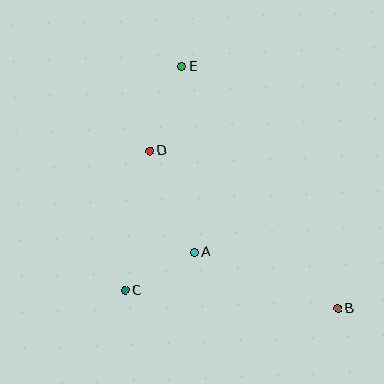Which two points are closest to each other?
Points A and C are closest to each other.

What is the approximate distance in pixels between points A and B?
The distance between A and B is approximately 154 pixels.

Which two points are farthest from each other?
Points B and E are farthest from each other.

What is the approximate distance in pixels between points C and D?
The distance between C and D is approximately 142 pixels.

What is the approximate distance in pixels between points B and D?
The distance between B and D is approximately 246 pixels.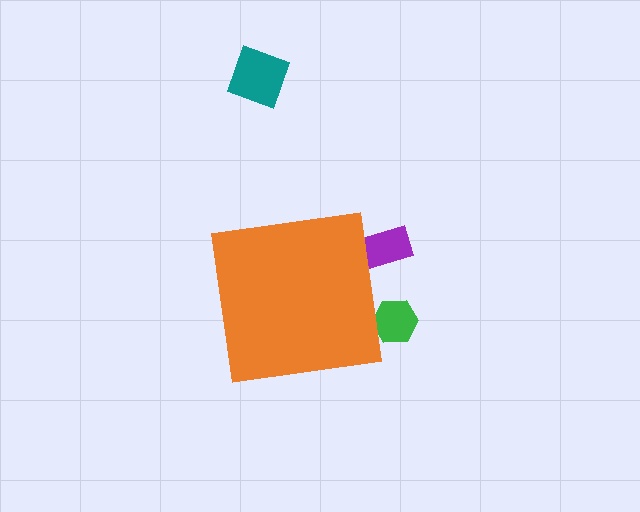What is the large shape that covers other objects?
An orange square.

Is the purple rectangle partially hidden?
Yes, the purple rectangle is partially hidden behind the orange square.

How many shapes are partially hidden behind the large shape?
2 shapes are partially hidden.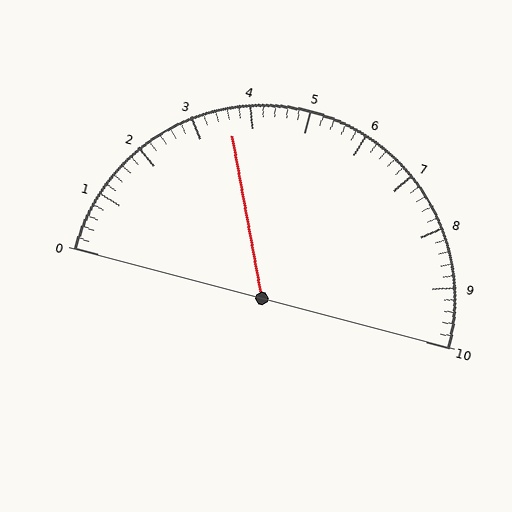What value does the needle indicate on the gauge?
The needle indicates approximately 3.6.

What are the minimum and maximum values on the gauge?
The gauge ranges from 0 to 10.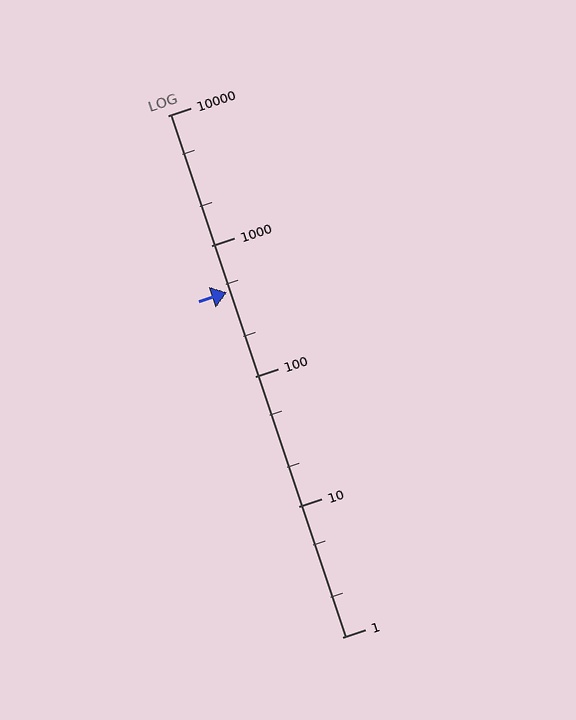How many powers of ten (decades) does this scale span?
The scale spans 4 decades, from 1 to 10000.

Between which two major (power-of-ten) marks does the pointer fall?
The pointer is between 100 and 1000.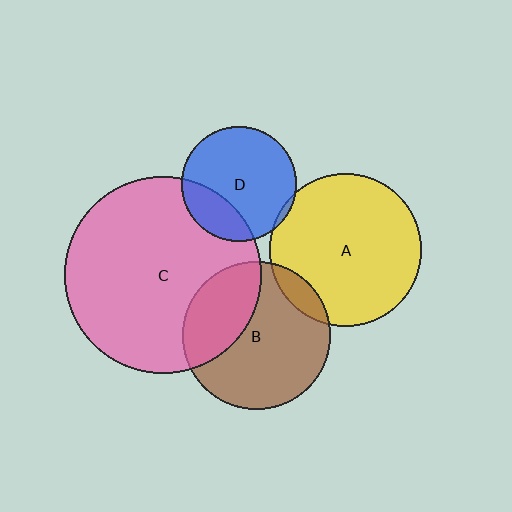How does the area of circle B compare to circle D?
Approximately 1.7 times.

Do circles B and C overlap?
Yes.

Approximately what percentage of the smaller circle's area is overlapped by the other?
Approximately 30%.